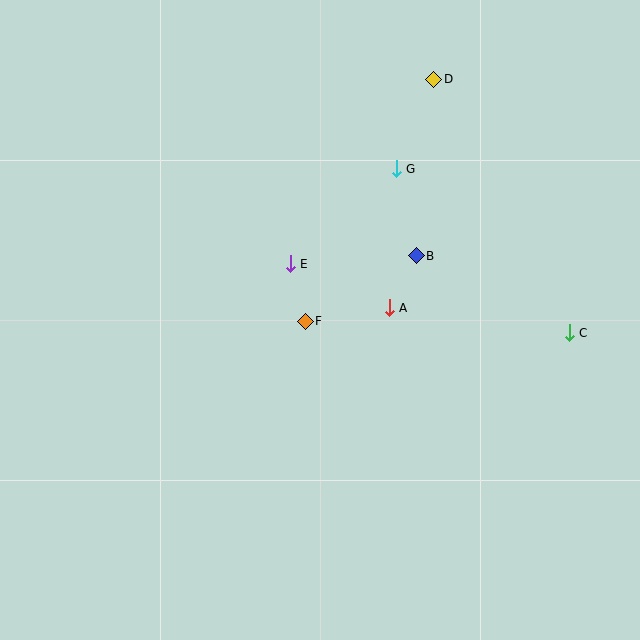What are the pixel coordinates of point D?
Point D is at (434, 79).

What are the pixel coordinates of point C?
Point C is at (569, 333).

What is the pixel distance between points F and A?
The distance between F and A is 85 pixels.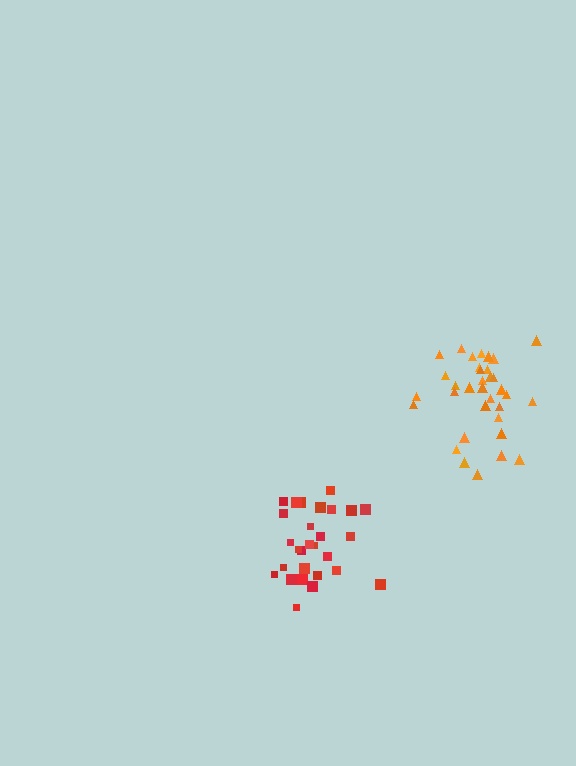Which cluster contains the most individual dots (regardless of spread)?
Orange (34).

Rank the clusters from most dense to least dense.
red, orange.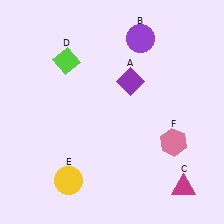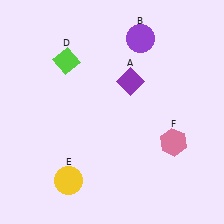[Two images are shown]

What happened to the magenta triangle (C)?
The magenta triangle (C) was removed in Image 2. It was in the bottom-right area of Image 1.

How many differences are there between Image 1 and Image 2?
There is 1 difference between the two images.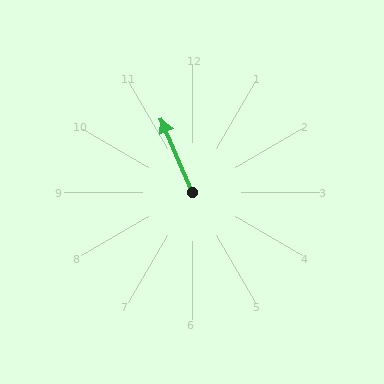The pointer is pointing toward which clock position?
Roughly 11 o'clock.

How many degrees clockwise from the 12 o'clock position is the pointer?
Approximately 337 degrees.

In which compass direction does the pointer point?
Northwest.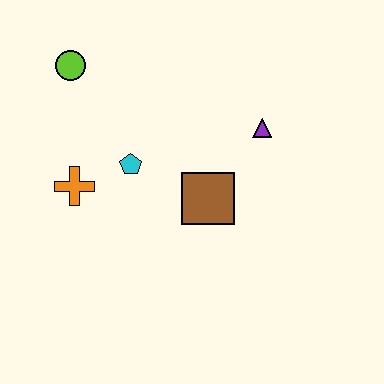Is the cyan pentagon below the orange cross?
No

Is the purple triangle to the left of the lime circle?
No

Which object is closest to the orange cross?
The cyan pentagon is closest to the orange cross.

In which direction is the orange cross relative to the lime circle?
The orange cross is below the lime circle.